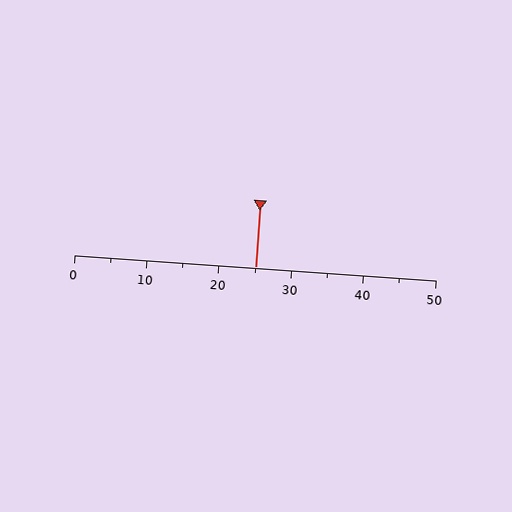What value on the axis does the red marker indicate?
The marker indicates approximately 25.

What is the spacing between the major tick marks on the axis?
The major ticks are spaced 10 apart.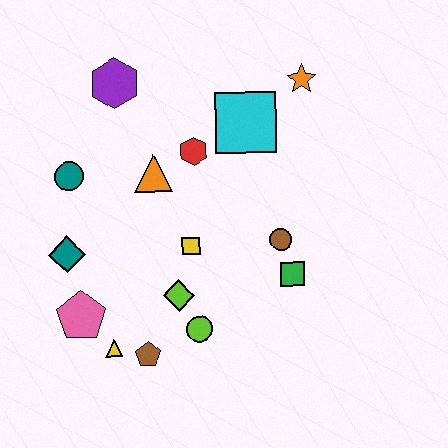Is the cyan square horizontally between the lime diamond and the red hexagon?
No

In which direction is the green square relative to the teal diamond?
The green square is to the right of the teal diamond.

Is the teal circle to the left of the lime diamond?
Yes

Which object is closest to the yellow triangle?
The brown pentagon is closest to the yellow triangle.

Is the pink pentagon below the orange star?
Yes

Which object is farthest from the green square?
The purple hexagon is farthest from the green square.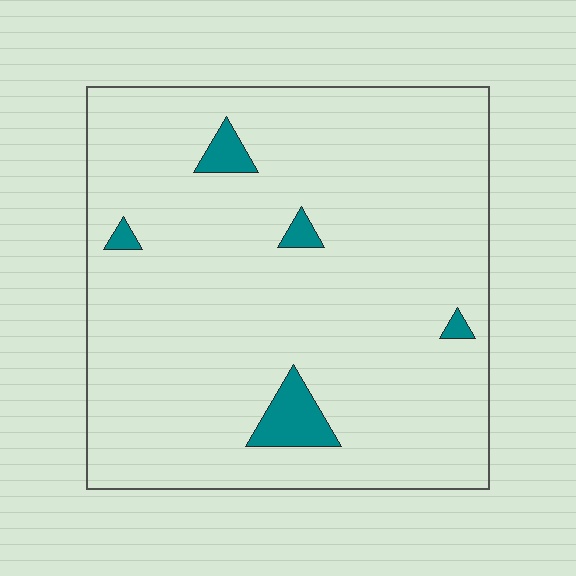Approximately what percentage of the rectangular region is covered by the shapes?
Approximately 5%.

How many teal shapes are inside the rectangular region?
5.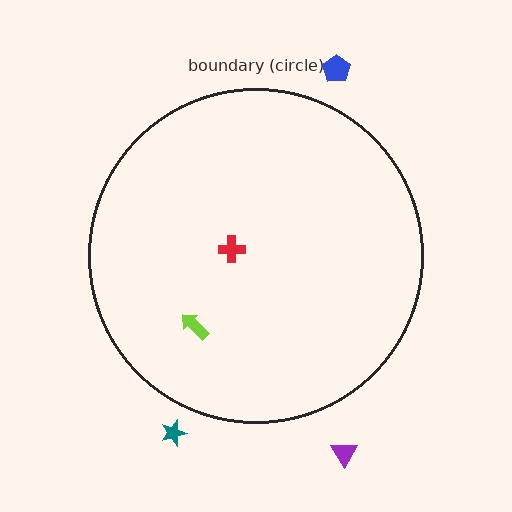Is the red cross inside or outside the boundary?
Inside.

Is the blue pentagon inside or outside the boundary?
Outside.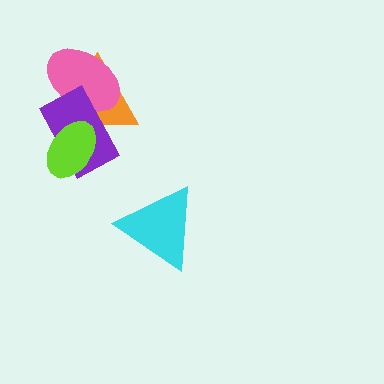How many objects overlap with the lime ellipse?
2 objects overlap with the lime ellipse.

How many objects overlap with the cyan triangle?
0 objects overlap with the cyan triangle.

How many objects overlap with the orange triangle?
3 objects overlap with the orange triangle.